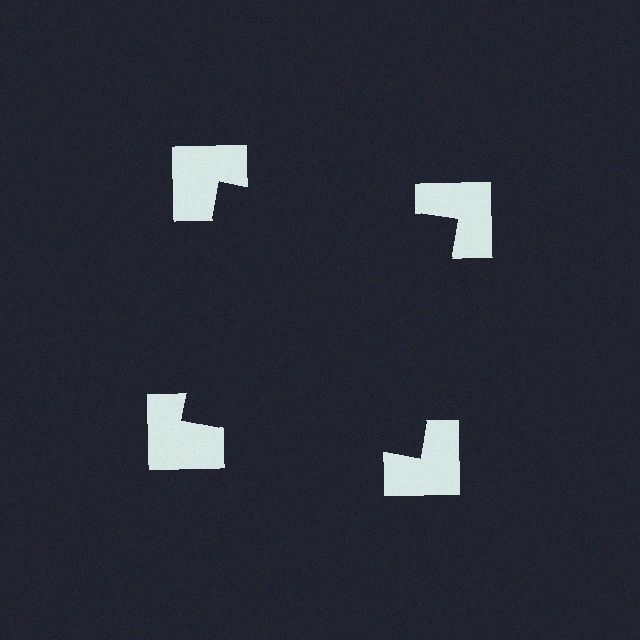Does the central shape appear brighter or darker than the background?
It typically appears slightly darker than the background, even though no actual brightness change is drawn.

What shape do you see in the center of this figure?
An illusory square — its edges are inferred from the aligned wedge cuts in the notched squares, not physically drawn.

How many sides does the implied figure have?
4 sides.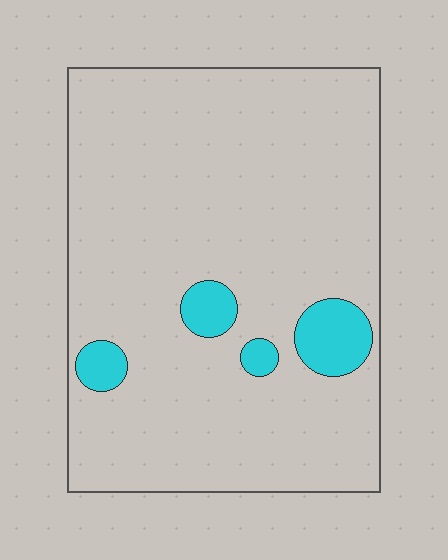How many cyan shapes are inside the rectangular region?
4.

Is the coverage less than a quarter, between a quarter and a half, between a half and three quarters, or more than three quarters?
Less than a quarter.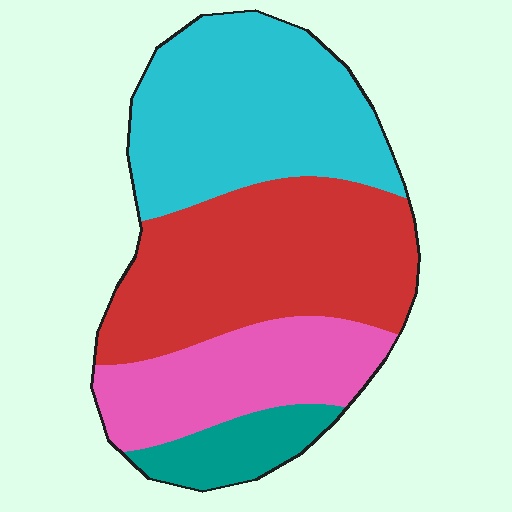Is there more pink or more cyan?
Cyan.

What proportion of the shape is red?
Red takes up about three eighths (3/8) of the shape.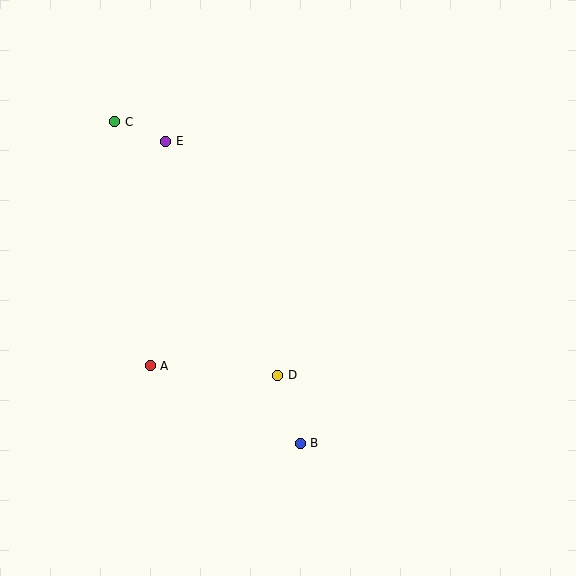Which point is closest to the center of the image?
Point D at (278, 375) is closest to the center.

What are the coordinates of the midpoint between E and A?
The midpoint between E and A is at (158, 254).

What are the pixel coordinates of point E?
Point E is at (166, 141).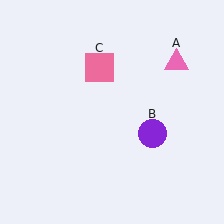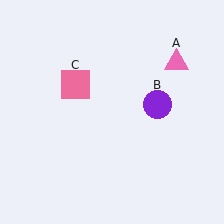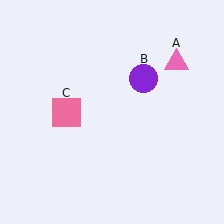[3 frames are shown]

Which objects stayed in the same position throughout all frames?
Pink triangle (object A) remained stationary.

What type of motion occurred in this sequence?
The purple circle (object B), pink square (object C) rotated counterclockwise around the center of the scene.